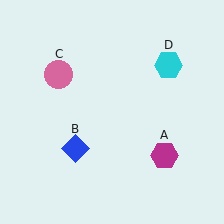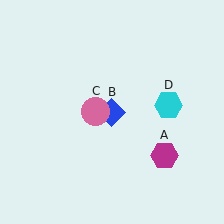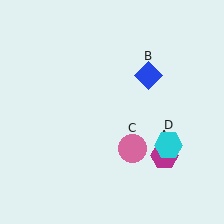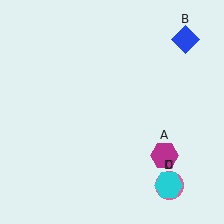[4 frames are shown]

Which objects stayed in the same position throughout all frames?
Magenta hexagon (object A) remained stationary.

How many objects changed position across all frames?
3 objects changed position: blue diamond (object B), pink circle (object C), cyan hexagon (object D).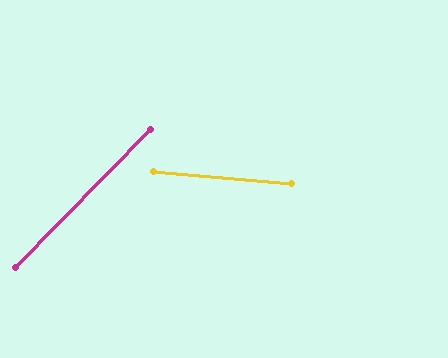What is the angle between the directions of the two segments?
Approximately 50 degrees.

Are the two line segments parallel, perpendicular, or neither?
Neither parallel nor perpendicular — they differ by about 50°.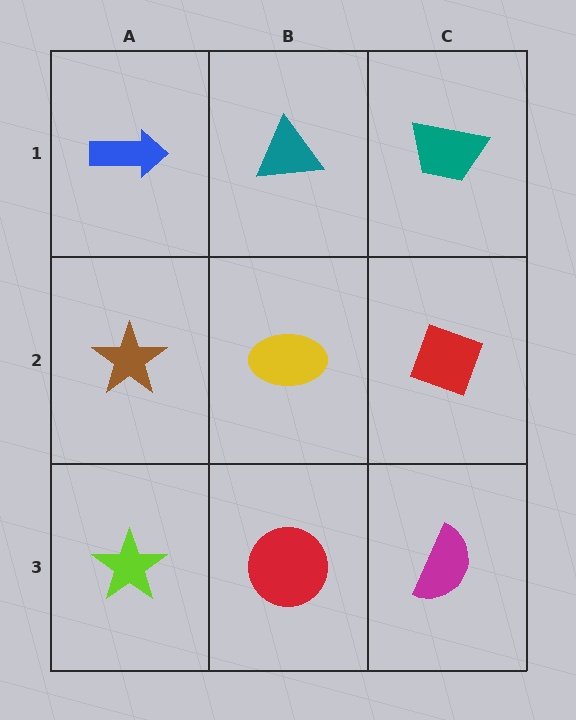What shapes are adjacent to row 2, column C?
A teal trapezoid (row 1, column C), a magenta semicircle (row 3, column C), a yellow ellipse (row 2, column B).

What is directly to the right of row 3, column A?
A red circle.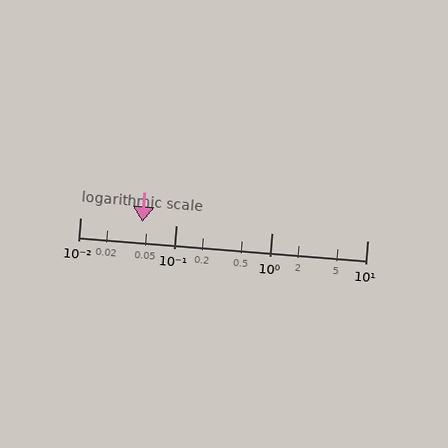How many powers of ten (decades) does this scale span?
The scale spans 3 decades, from 0.01 to 10.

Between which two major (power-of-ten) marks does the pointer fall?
The pointer is between 0.01 and 0.1.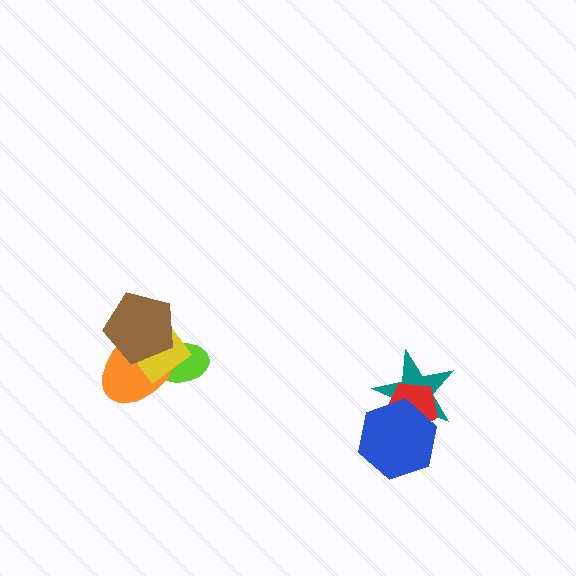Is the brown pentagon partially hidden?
No, no other shape covers it.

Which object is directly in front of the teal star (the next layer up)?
The red pentagon is directly in front of the teal star.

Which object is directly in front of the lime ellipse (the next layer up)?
The orange ellipse is directly in front of the lime ellipse.